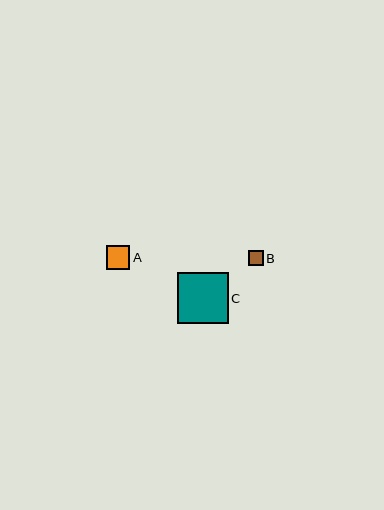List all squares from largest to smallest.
From largest to smallest: C, A, B.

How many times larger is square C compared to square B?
Square C is approximately 3.3 times the size of square B.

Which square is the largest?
Square C is the largest with a size of approximately 50 pixels.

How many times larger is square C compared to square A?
Square C is approximately 2.2 times the size of square A.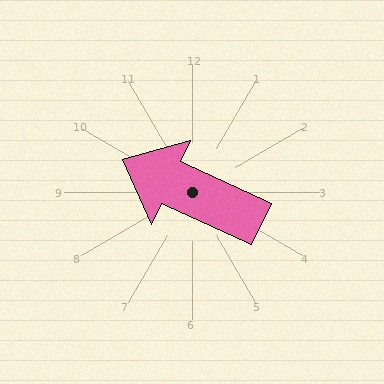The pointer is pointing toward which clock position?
Roughly 10 o'clock.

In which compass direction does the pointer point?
Northwest.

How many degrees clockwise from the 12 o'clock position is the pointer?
Approximately 295 degrees.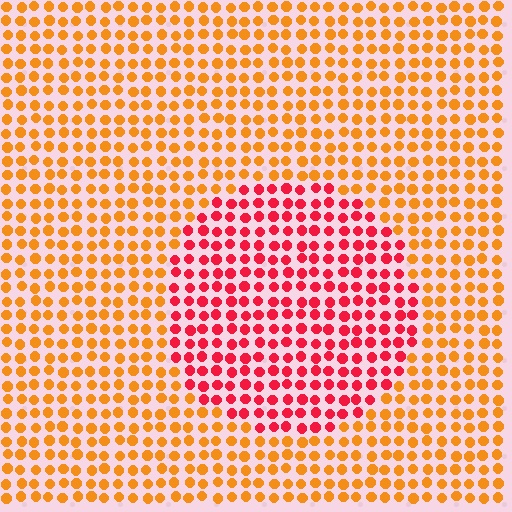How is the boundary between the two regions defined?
The boundary is defined purely by a slight shift in hue (about 43 degrees). Spacing, size, and orientation are identical on both sides.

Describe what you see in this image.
The image is filled with small orange elements in a uniform arrangement. A circle-shaped region is visible where the elements are tinted to a slightly different hue, forming a subtle color boundary.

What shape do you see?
I see a circle.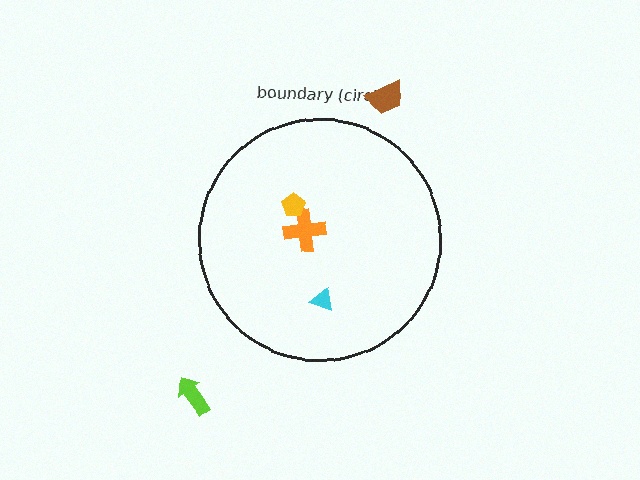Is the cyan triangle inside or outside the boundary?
Inside.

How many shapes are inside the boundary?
3 inside, 2 outside.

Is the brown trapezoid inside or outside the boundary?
Outside.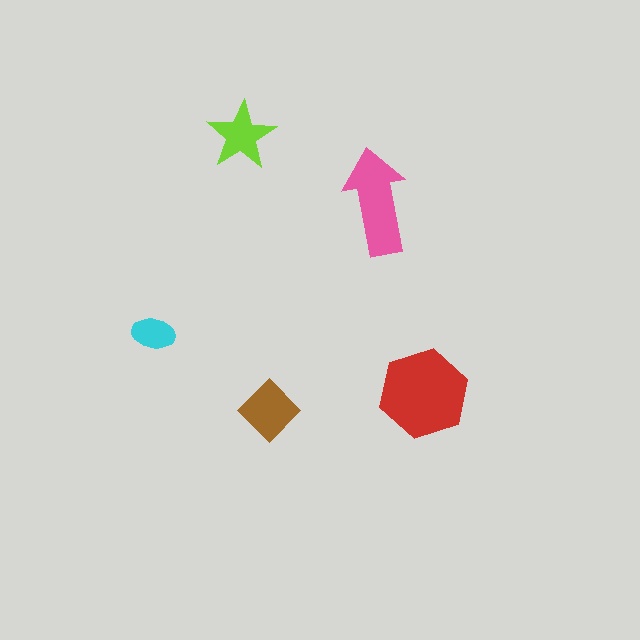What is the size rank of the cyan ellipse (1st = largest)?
5th.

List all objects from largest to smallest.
The red hexagon, the pink arrow, the brown diamond, the lime star, the cyan ellipse.